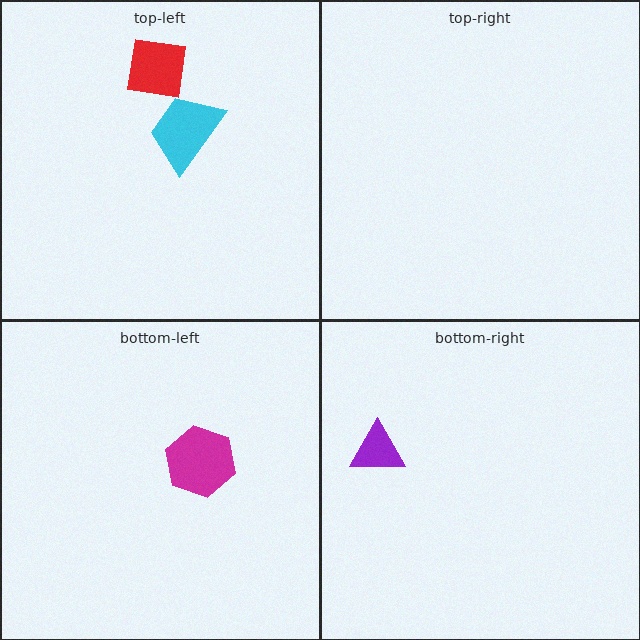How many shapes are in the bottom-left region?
1.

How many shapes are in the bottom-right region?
1.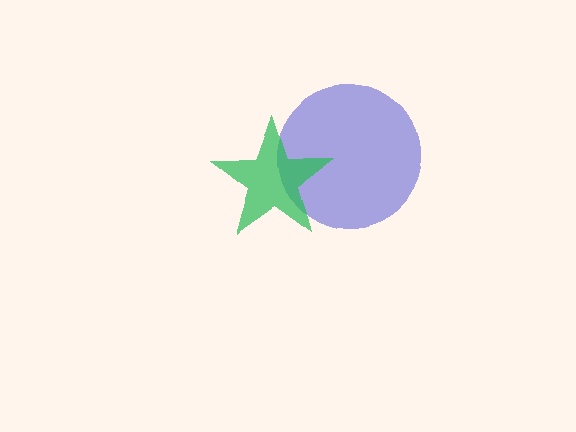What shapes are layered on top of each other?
The layered shapes are: a blue circle, a green star.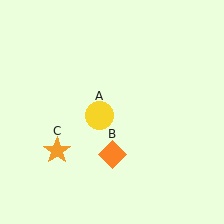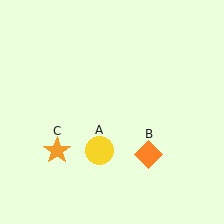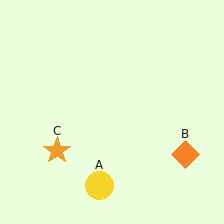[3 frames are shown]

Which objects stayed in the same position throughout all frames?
Orange star (object C) remained stationary.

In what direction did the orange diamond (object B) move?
The orange diamond (object B) moved right.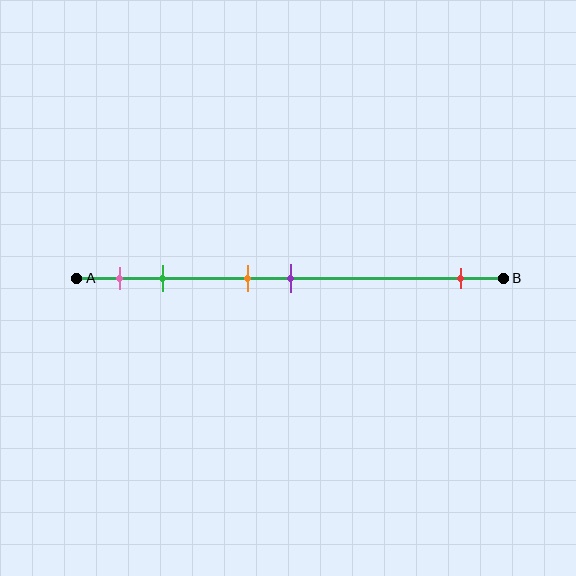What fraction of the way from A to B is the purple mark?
The purple mark is approximately 50% (0.5) of the way from A to B.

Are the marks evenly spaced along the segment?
No, the marks are not evenly spaced.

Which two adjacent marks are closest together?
The orange and purple marks are the closest adjacent pair.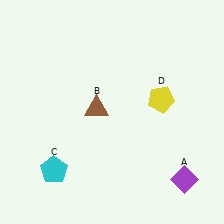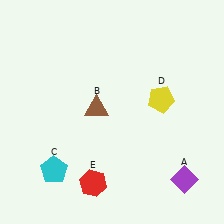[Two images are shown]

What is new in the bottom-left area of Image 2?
A red hexagon (E) was added in the bottom-left area of Image 2.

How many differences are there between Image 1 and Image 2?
There is 1 difference between the two images.